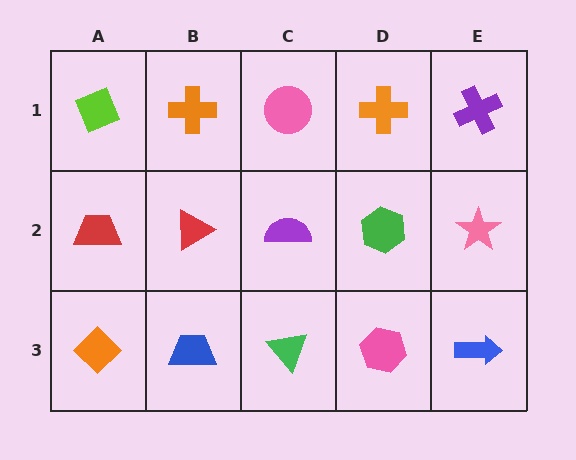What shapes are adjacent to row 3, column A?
A red trapezoid (row 2, column A), a blue trapezoid (row 3, column B).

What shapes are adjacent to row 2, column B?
An orange cross (row 1, column B), a blue trapezoid (row 3, column B), a red trapezoid (row 2, column A), a purple semicircle (row 2, column C).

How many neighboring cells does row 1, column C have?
3.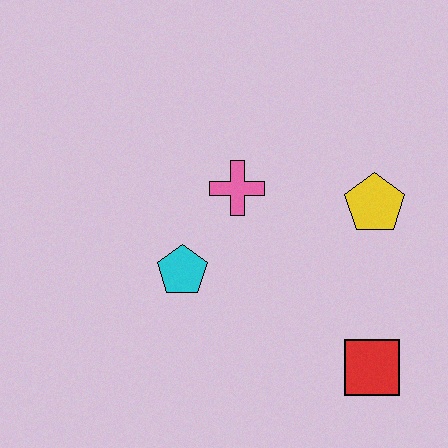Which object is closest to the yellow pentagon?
The pink cross is closest to the yellow pentagon.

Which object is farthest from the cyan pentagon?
The red square is farthest from the cyan pentagon.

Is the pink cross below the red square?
No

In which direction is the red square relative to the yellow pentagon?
The red square is below the yellow pentagon.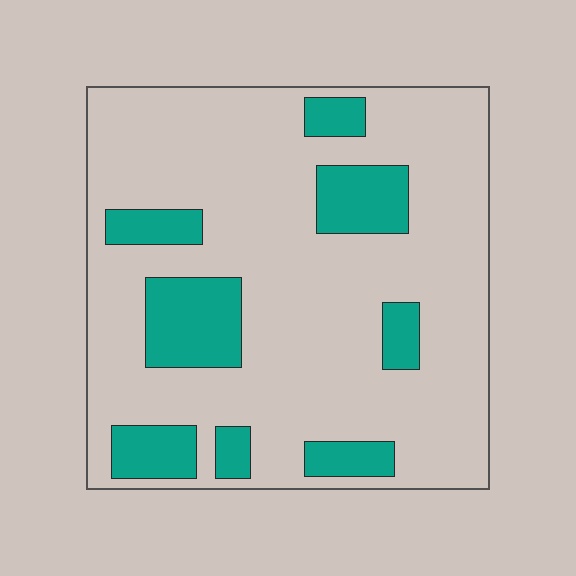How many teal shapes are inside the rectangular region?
8.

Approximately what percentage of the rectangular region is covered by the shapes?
Approximately 20%.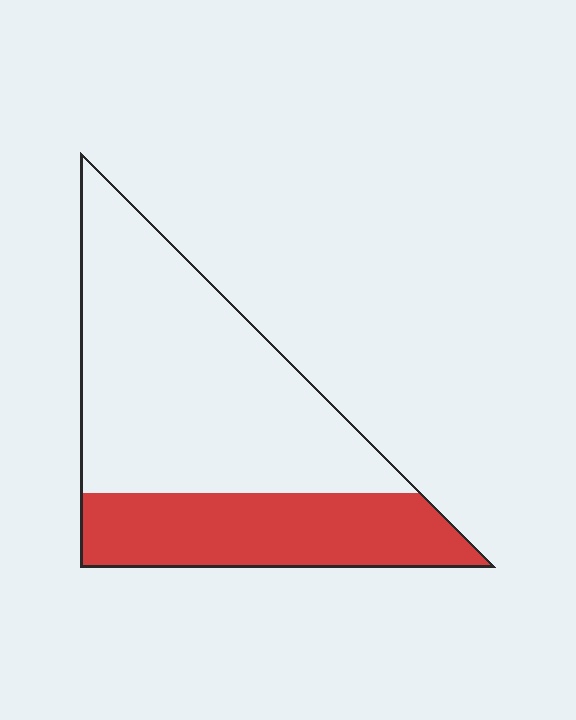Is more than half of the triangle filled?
No.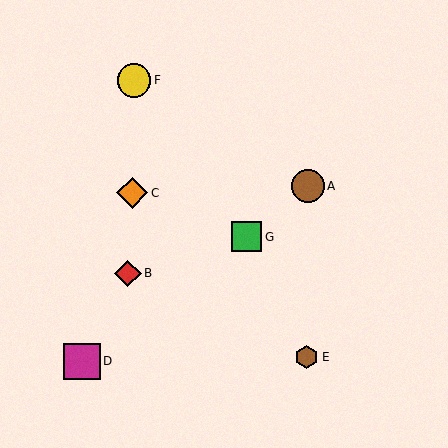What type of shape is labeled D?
Shape D is a magenta square.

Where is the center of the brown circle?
The center of the brown circle is at (308, 187).